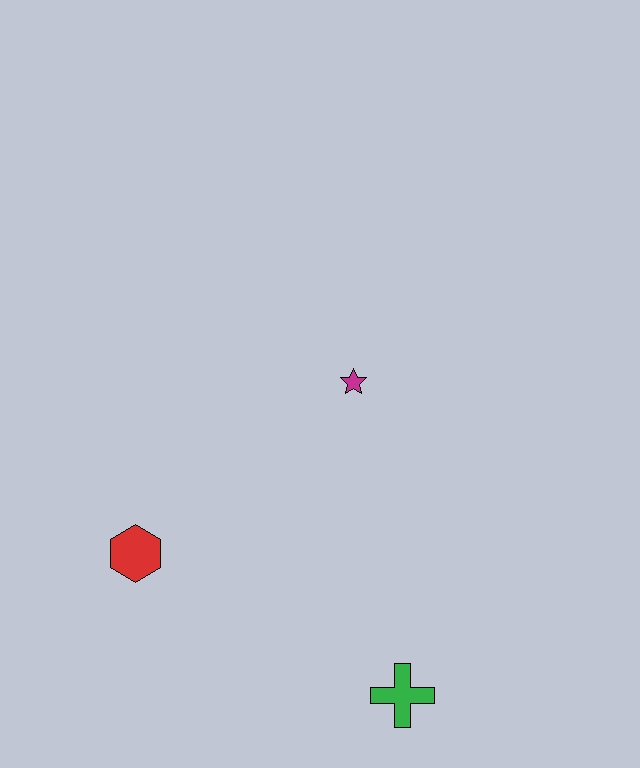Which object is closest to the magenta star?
The red hexagon is closest to the magenta star.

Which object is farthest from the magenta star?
The green cross is farthest from the magenta star.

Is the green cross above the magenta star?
No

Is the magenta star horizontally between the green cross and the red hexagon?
Yes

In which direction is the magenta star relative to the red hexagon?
The magenta star is to the right of the red hexagon.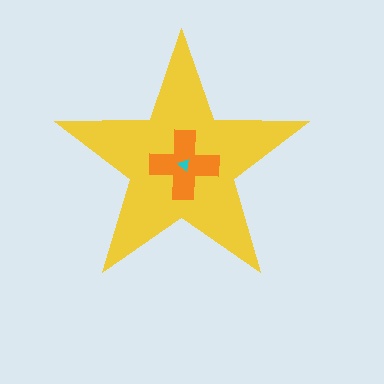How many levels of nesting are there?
3.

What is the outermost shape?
The yellow star.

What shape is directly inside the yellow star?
The orange cross.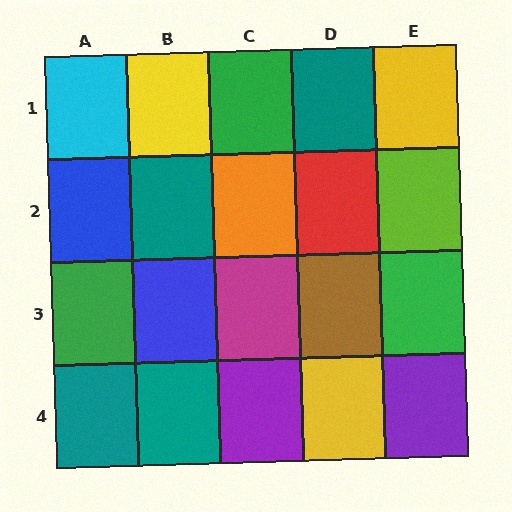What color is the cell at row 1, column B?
Yellow.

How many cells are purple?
2 cells are purple.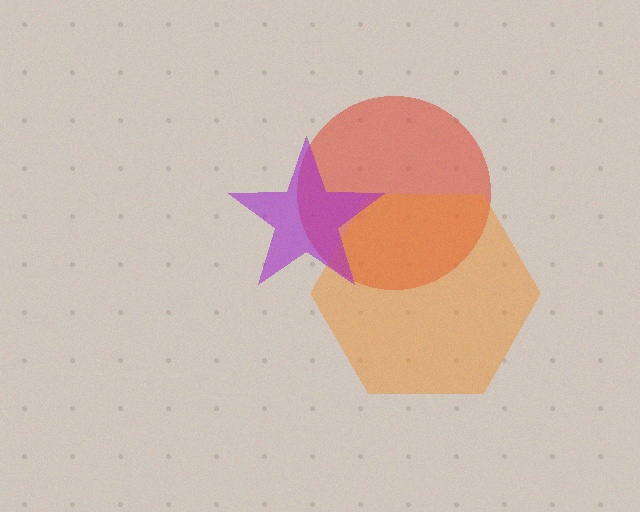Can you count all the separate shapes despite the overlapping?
Yes, there are 3 separate shapes.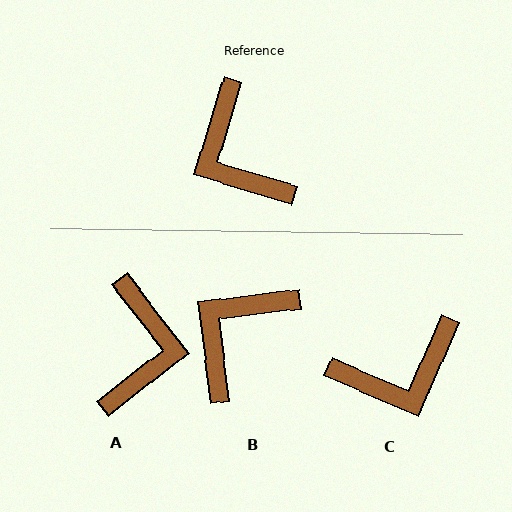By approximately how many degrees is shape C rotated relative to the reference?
Approximately 83 degrees counter-clockwise.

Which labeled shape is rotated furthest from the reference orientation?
A, about 145 degrees away.